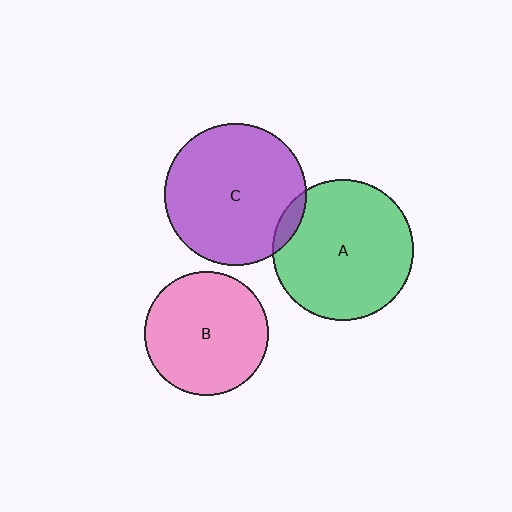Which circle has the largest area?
Circle C (purple).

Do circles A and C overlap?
Yes.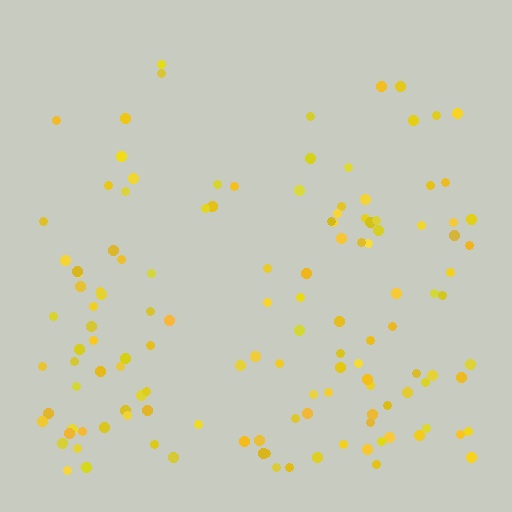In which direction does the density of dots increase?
From top to bottom, with the bottom side densest.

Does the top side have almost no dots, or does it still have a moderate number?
Still a moderate number, just noticeably fewer than the bottom.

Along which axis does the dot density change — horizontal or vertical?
Vertical.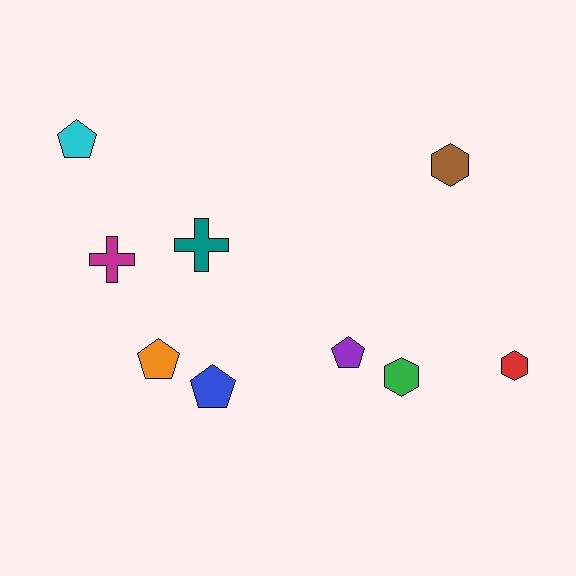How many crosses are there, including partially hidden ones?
There are 2 crosses.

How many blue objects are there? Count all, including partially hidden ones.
There is 1 blue object.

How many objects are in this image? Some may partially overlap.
There are 9 objects.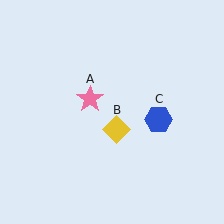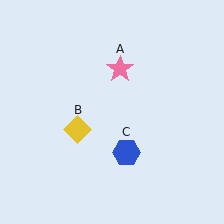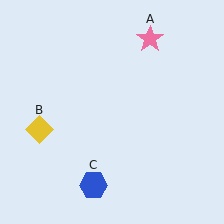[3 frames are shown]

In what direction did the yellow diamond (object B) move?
The yellow diamond (object B) moved left.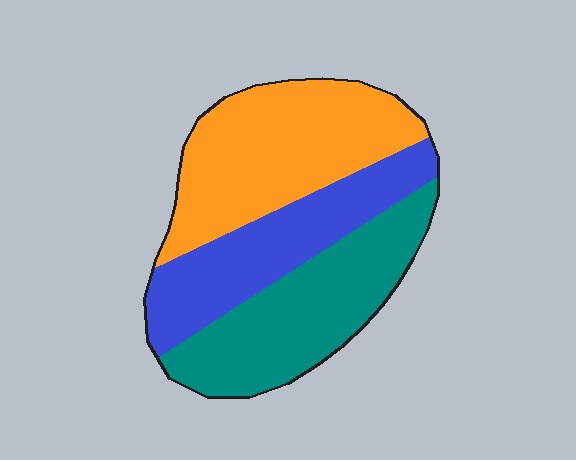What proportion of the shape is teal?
Teal takes up about one third (1/3) of the shape.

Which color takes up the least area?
Blue, at roughly 30%.